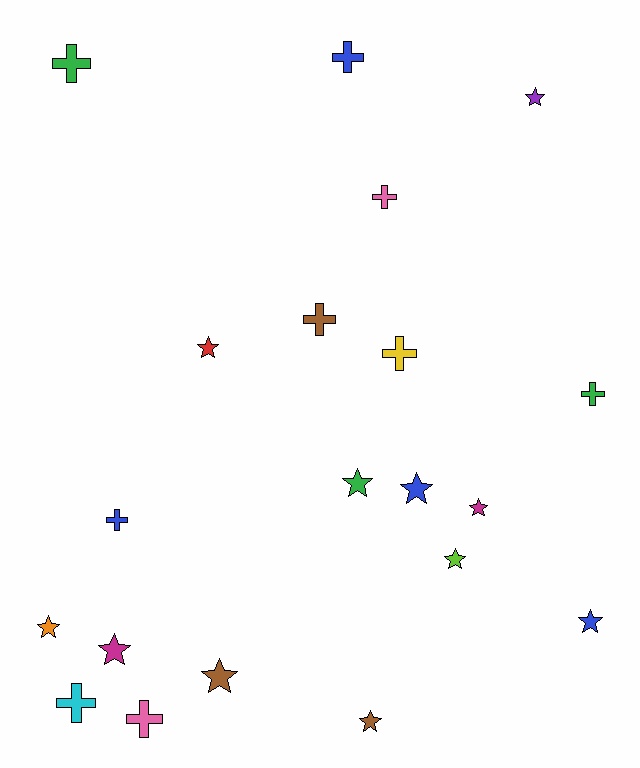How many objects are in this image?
There are 20 objects.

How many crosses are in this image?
There are 9 crosses.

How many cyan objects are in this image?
There is 1 cyan object.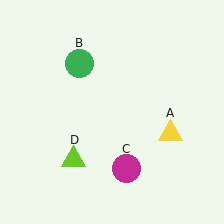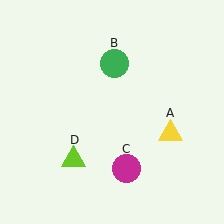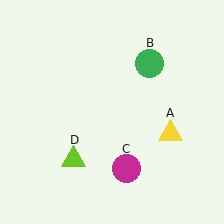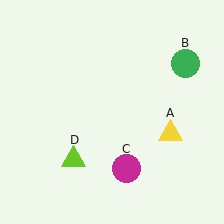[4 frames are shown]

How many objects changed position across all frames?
1 object changed position: green circle (object B).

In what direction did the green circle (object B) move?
The green circle (object B) moved right.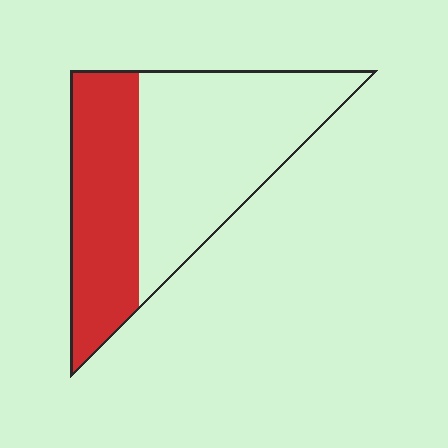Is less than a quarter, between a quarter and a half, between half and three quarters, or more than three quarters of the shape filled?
Between a quarter and a half.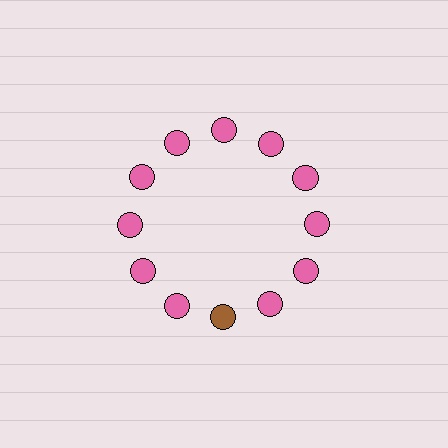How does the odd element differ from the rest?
It has a different color: brown instead of pink.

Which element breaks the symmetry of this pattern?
The brown circle at roughly the 6 o'clock position breaks the symmetry. All other shapes are pink circles.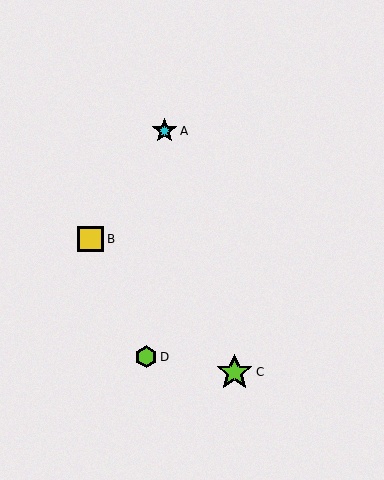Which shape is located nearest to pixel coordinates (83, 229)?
The yellow square (labeled B) at (91, 239) is nearest to that location.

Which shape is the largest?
The lime star (labeled C) is the largest.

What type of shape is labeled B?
Shape B is a yellow square.